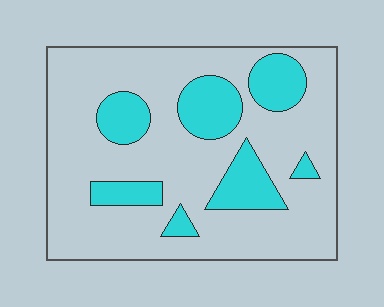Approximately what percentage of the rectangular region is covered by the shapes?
Approximately 25%.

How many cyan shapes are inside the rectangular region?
7.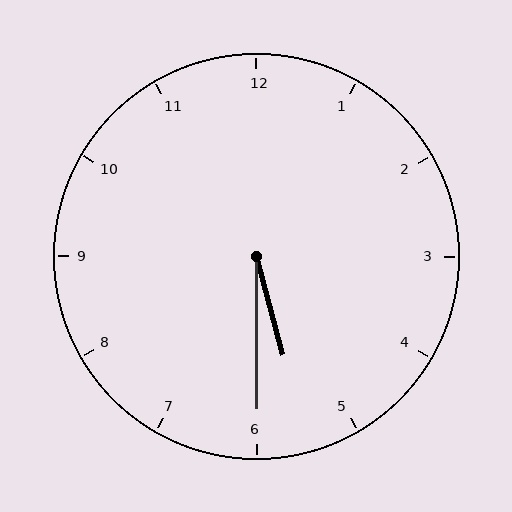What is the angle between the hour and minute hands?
Approximately 15 degrees.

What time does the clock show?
5:30.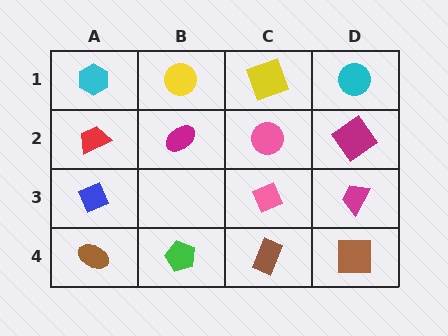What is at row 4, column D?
A brown square.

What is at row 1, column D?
A cyan circle.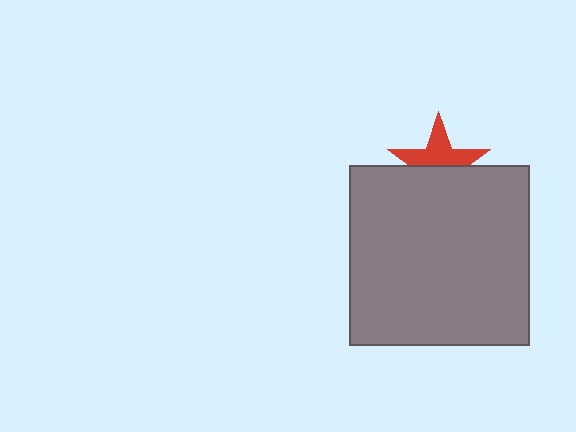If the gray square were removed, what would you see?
You would see the complete red star.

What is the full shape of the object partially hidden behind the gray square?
The partially hidden object is a red star.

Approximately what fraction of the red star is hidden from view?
Roughly 47% of the red star is hidden behind the gray square.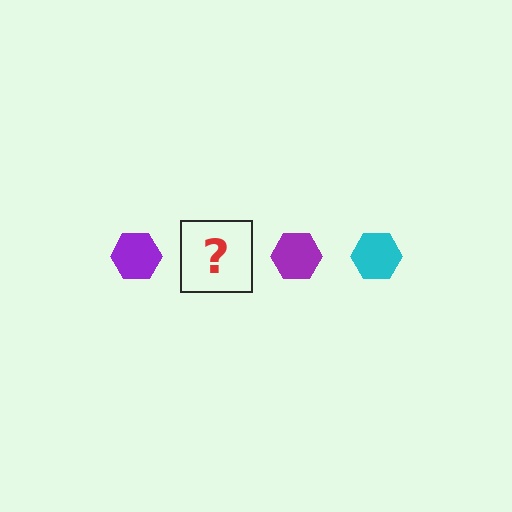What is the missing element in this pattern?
The missing element is a cyan hexagon.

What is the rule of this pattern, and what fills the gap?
The rule is that the pattern cycles through purple, cyan hexagons. The gap should be filled with a cyan hexagon.